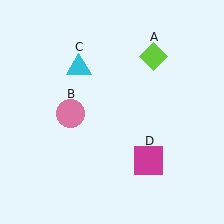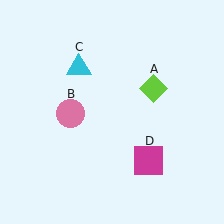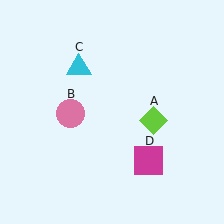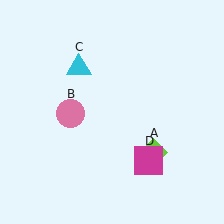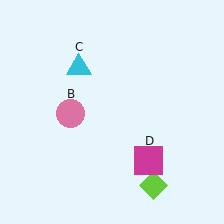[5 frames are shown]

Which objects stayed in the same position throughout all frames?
Pink circle (object B) and cyan triangle (object C) and magenta square (object D) remained stationary.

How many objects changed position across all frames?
1 object changed position: lime diamond (object A).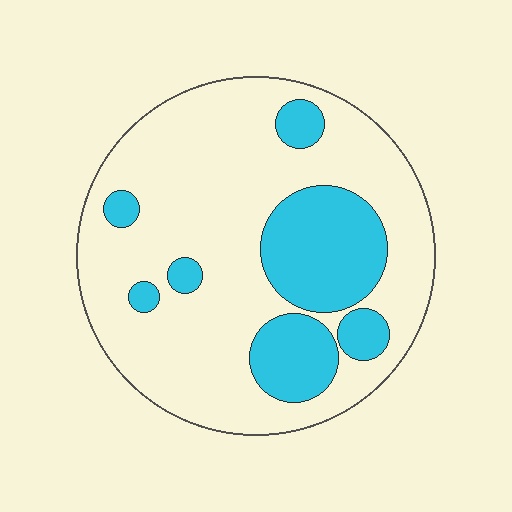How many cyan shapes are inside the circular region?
7.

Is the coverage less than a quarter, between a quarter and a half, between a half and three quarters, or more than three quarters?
Between a quarter and a half.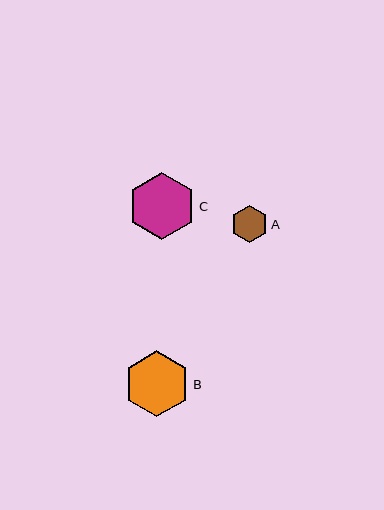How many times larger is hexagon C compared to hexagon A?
Hexagon C is approximately 1.8 times the size of hexagon A.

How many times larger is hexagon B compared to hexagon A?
Hexagon B is approximately 1.8 times the size of hexagon A.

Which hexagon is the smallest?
Hexagon A is the smallest with a size of approximately 37 pixels.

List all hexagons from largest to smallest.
From largest to smallest: C, B, A.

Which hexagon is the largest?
Hexagon C is the largest with a size of approximately 68 pixels.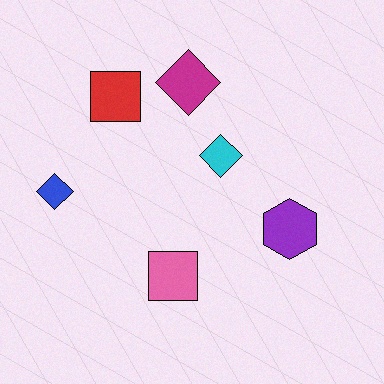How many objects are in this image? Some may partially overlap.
There are 6 objects.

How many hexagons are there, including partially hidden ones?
There is 1 hexagon.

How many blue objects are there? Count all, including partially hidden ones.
There is 1 blue object.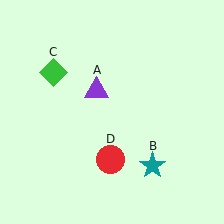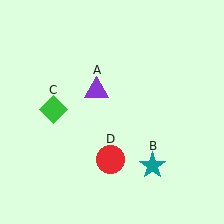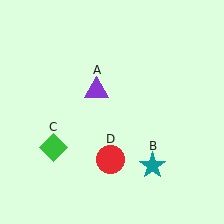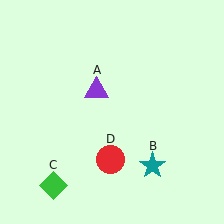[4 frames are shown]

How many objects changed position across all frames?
1 object changed position: green diamond (object C).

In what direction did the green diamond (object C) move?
The green diamond (object C) moved down.